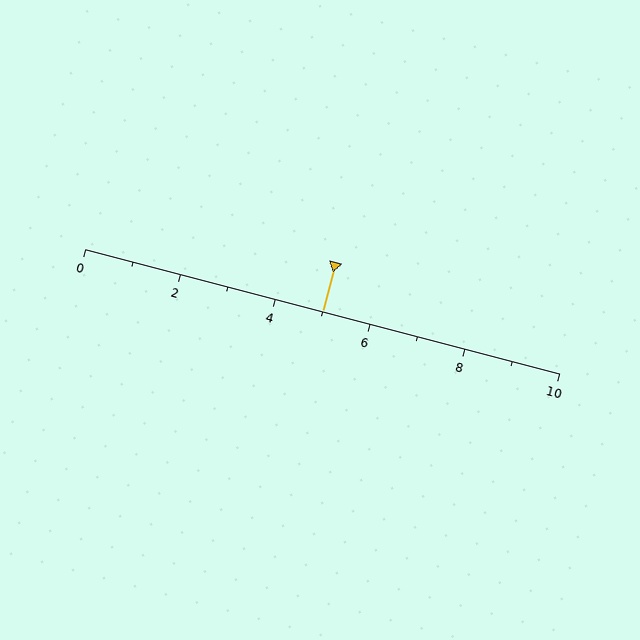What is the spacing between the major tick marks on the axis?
The major ticks are spaced 2 apart.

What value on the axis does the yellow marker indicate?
The marker indicates approximately 5.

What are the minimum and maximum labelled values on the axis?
The axis runs from 0 to 10.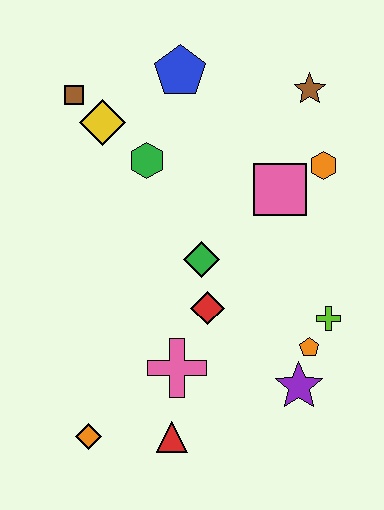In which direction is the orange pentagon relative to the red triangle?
The orange pentagon is to the right of the red triangle.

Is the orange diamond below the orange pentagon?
Yes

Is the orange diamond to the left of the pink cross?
Yes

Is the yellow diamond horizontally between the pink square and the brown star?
No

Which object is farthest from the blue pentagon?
The orange diamond is farthest from the blue pentagon.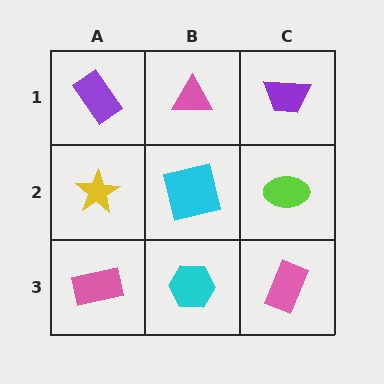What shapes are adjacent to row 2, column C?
A purple trapezoid (row 1, column C), a pink rectangle (row 3, column C), a cyan square (row 2, column B).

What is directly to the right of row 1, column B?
A purple trapezoid.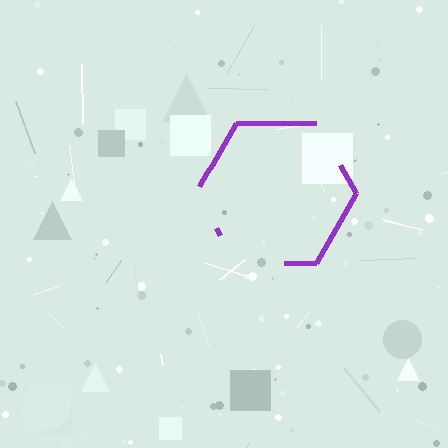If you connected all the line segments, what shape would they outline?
They would outline a hexagon.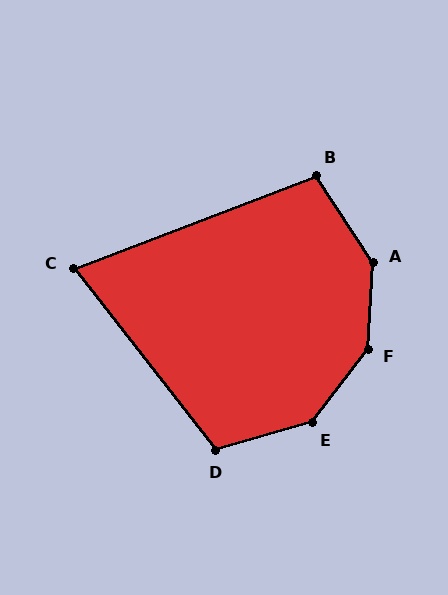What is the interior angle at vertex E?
Approximately 143 degrees (obtuse).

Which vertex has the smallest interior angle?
C, at approximately 73 degrees.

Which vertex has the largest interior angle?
F, at approximately 146 degrees.